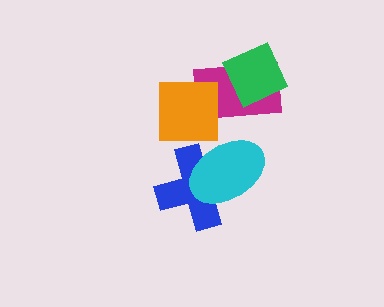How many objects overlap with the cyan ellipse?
1 object overlaps with the cyan ellipse.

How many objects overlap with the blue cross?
1 object overlaps with the blue cross.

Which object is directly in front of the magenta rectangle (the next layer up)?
The green diamond is directly in front of the magenta rectangle.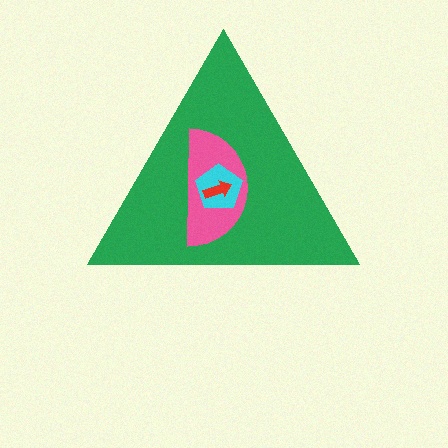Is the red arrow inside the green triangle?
Yes.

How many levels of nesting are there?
4.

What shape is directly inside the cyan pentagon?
The red arrow.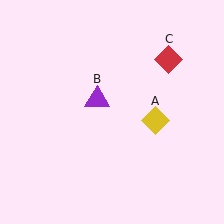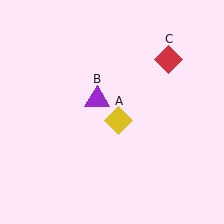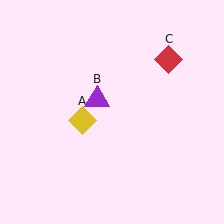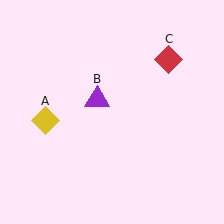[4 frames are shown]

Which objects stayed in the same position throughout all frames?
Purple triangle (object B) and red diamond (object C) remained stationary.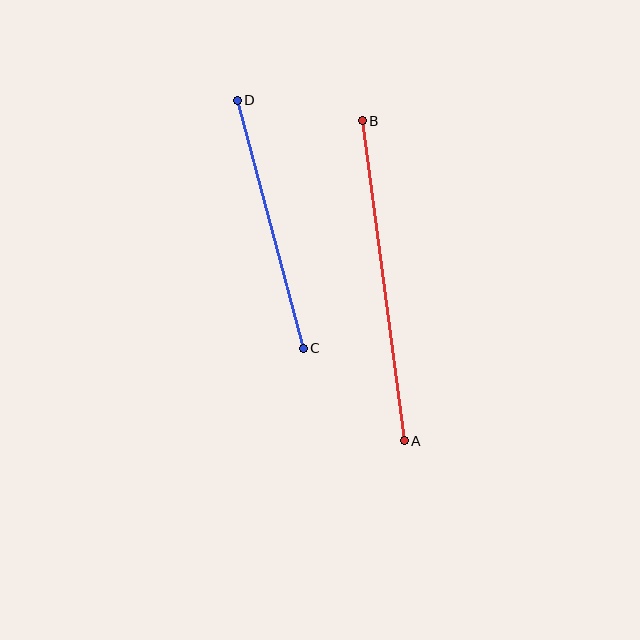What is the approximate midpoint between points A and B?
The midpoint is at approximately (383, 281) pixels.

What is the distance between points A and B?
The distance is approximately 323 pixels.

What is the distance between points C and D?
The distance is approximately 257 pixels.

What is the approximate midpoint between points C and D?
The midpoint is at approximately (270, 224) pixels.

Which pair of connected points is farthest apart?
Points A and B are farthest apart.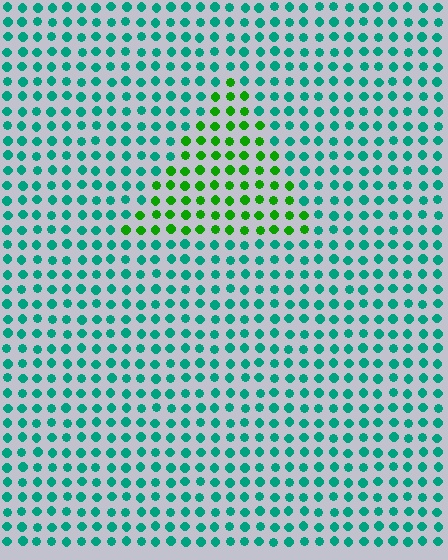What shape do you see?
I see a triangle.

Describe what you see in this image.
The image is filled with small teal elements in a uniform arrangement. A triangle-shaped region is visible where the elements are tinted to a slightly different hue, forming a subtle color boundary.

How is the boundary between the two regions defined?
The boundary is defined purely by a slight shift in hue (about 50 degrees). Spacing, size, and orientation are identical on both sides.